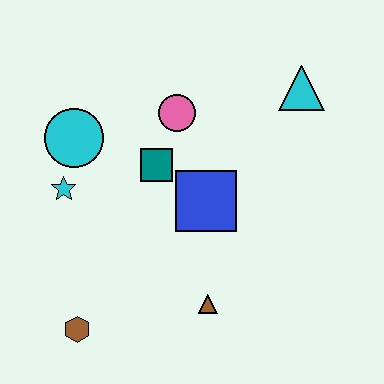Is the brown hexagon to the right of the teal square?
No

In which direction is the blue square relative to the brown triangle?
The blue square is above the brown triangle.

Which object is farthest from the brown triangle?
The cyan triangle is farthest from the brown triangle.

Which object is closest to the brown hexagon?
The brown triangle is closest to the brown hexagon.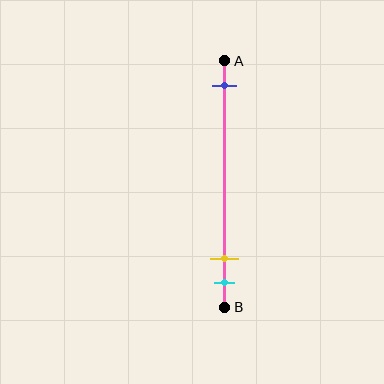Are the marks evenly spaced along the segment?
No, the marks are not evenly spaced.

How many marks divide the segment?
There are 3 marks dividing the segment.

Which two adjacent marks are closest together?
The yellow and cyan marks are the closest adjacent pair.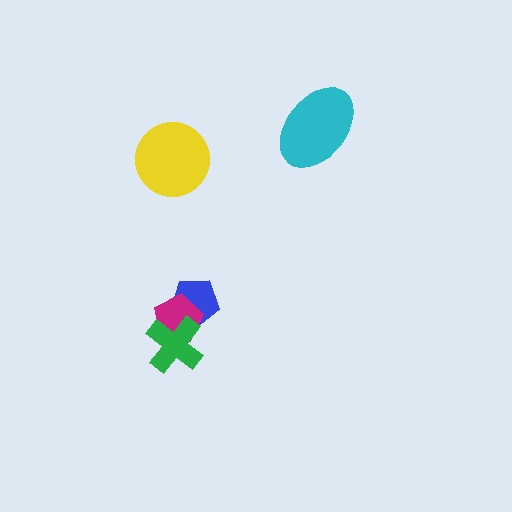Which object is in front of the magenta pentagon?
The green cross is in front of the magenta pentagon.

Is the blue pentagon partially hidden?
Yes, it is partially covered by another shape.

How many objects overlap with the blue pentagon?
2 objects overlap with the blue pentagon.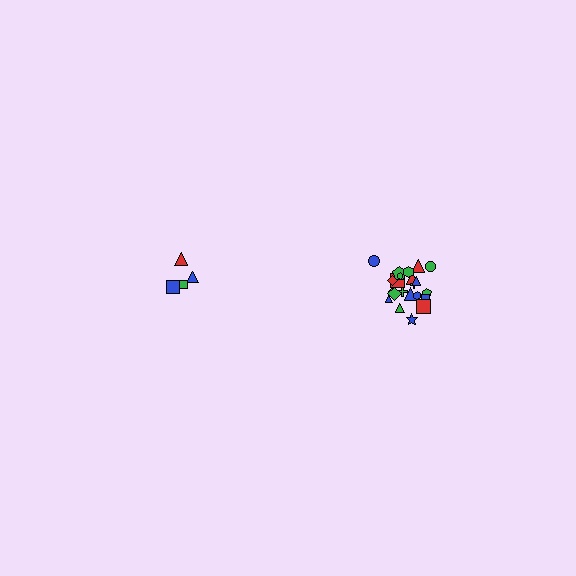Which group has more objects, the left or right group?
The right group.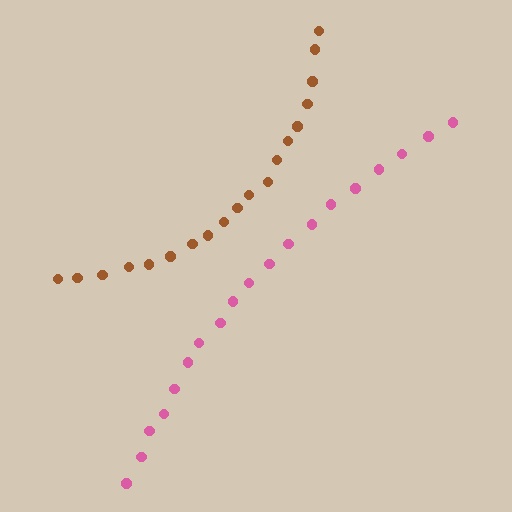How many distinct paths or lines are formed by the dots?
There are 2 distinct paths.